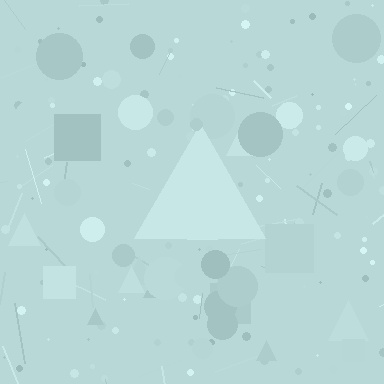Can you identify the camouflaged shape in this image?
The camouflaged shape is a triangle.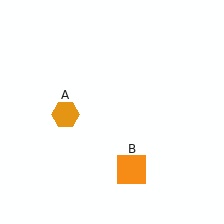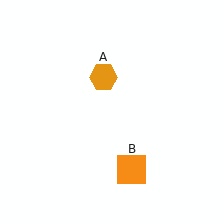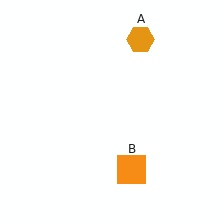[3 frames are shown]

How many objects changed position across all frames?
1 object changed position: orange hexagon (object A).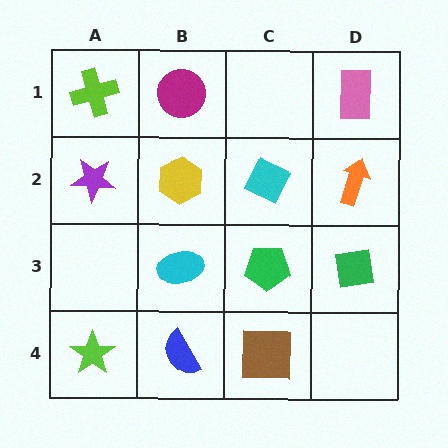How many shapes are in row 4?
3 shapes.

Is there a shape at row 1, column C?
No, that cell is empty.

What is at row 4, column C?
A brown square.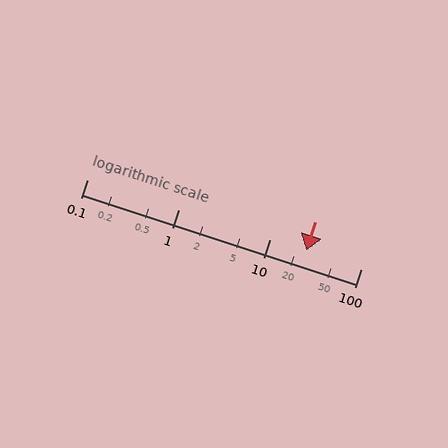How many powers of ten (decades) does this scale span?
The scale spans 3 decades, from 0.1 to 100.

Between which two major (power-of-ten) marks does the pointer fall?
The pointer is between 10 and 100.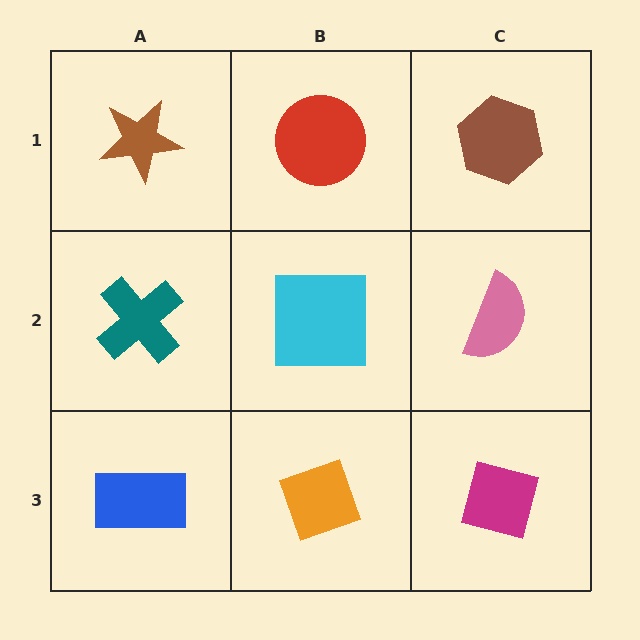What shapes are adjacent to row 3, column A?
A teal cross (row 2, column A), an orange diamond (row 3, column B).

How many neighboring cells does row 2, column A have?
3.